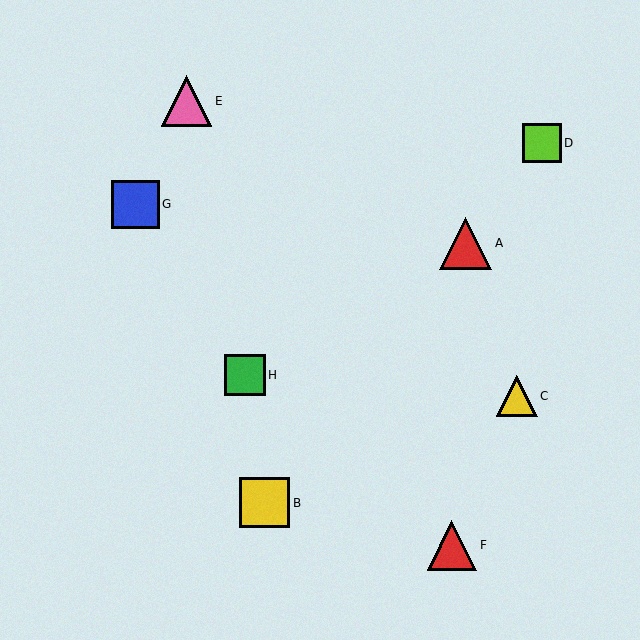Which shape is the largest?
The red triangle (labeled A) is the largest.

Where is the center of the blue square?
The center of the blue square is at (136, 204).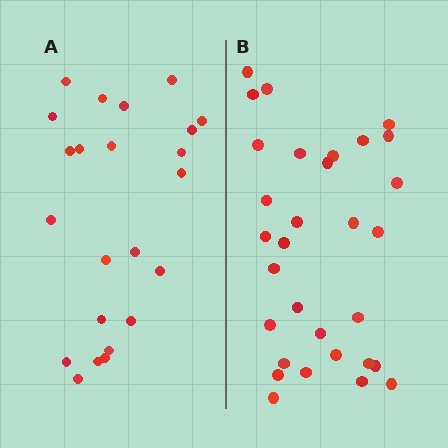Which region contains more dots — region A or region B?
Region B (the right region) has more dots.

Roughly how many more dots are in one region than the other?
Region B has roughly 8 or so more dots than region A.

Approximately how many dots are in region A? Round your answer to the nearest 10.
About 20 dots. (The exact count is 23, which rounds to 20.)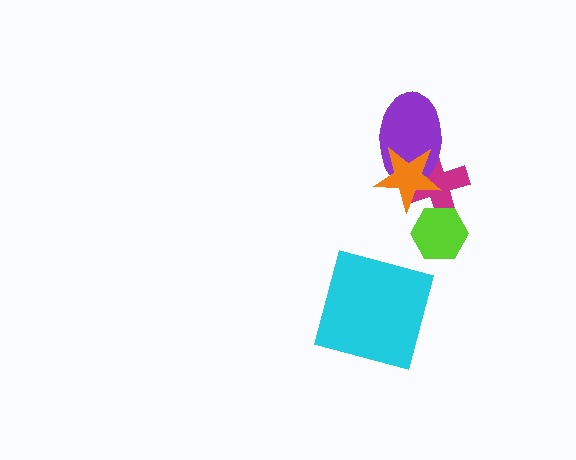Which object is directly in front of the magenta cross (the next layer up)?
The purple ellipse is directly in front of the magenta cross.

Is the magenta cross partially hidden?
Yes, it is partially covered by another shape.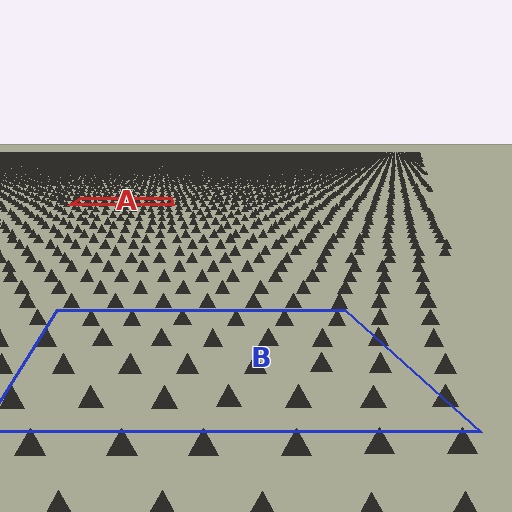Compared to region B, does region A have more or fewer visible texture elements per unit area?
Region A has more texture elements per unit area — they are packed more densely because it is farther away.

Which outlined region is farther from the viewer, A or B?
Region A is farther from the viewer — the texture elements inside it appear smaller and more densely packed.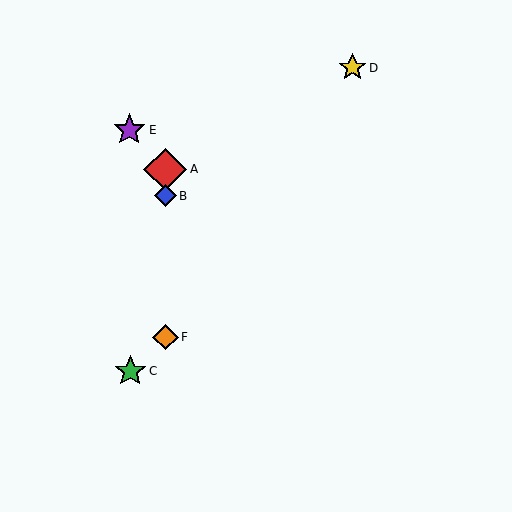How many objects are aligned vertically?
3 objects (A, B, F) are aligned vertically.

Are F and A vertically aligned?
Yes, both are at x≈165.